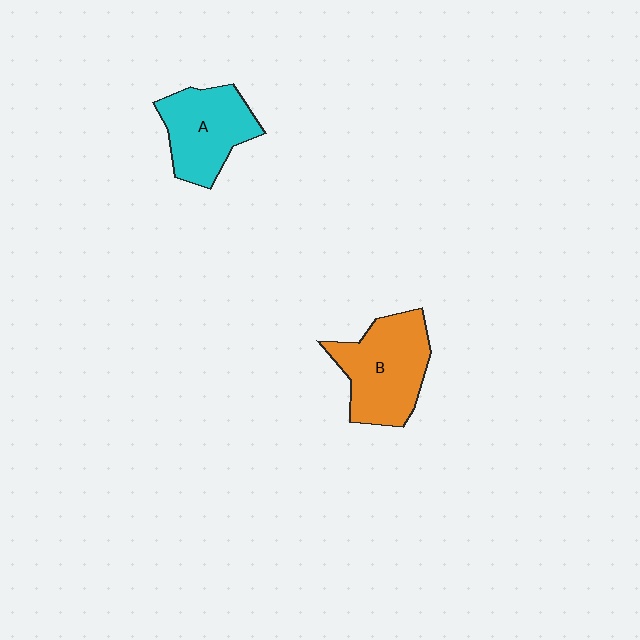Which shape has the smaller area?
Shape A (cyan).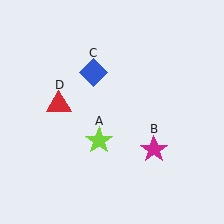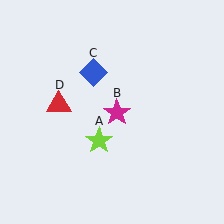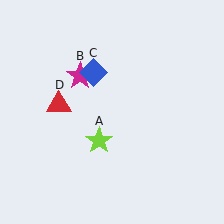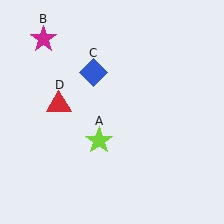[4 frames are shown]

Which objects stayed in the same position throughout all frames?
Lime star (object A) and blue diamond (object C) and red triangle (object D) remained stationary.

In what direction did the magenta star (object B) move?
The magenta star (object B) moved up and to the left.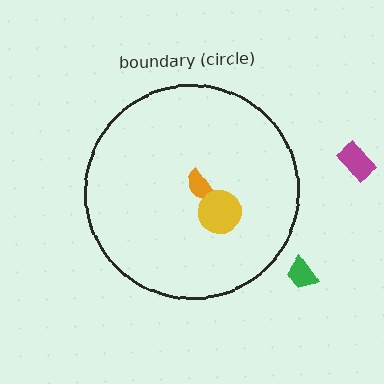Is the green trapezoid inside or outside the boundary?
Outside.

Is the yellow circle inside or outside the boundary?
Inside.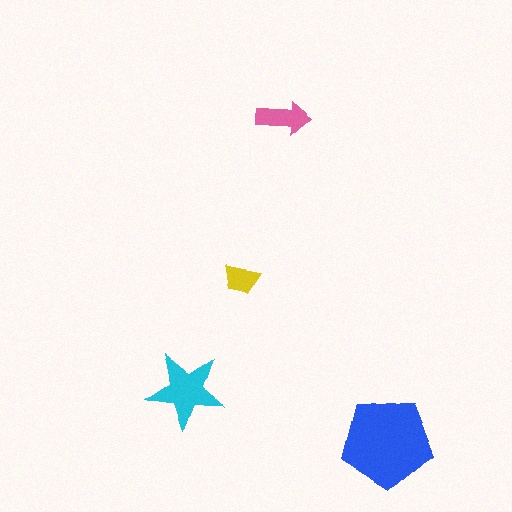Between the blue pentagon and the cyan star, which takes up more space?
The blue pentagon.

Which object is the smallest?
The yellow trapezoid.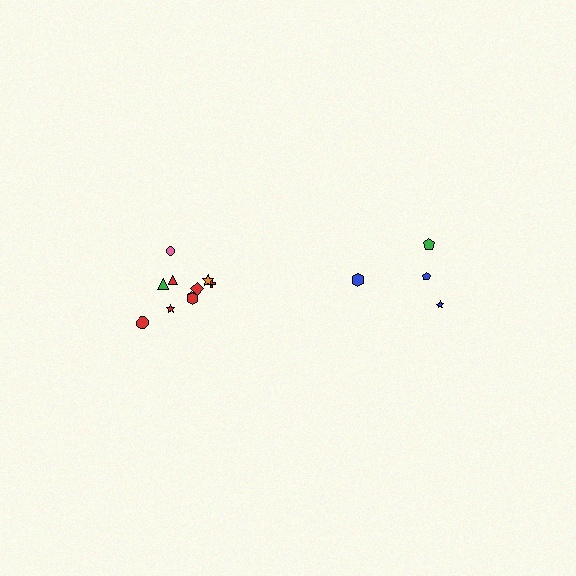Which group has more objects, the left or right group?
The left group.